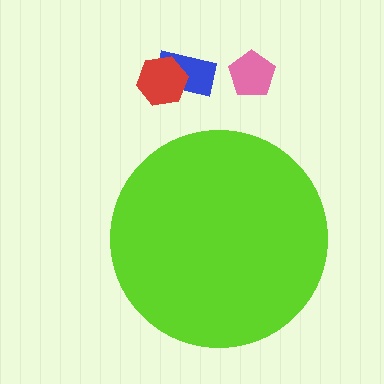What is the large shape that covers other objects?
A lime circle.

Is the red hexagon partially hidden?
No, the red hexagon is fully visible.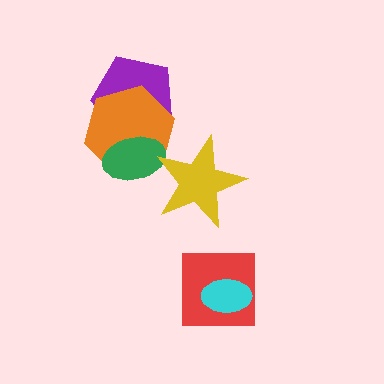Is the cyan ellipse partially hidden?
No, no other shape covers it.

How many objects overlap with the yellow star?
1 object overlaps with the yellow star.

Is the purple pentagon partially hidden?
Yes, it is partially covered by another shape.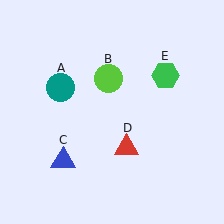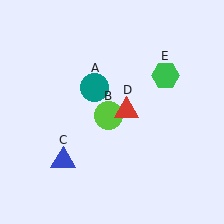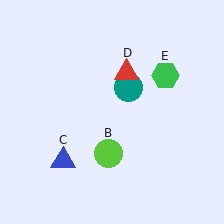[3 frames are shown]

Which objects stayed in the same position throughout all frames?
Blue triangle (object C) and green hexagon (object E) remained stationary.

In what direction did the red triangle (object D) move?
The red triangle (object D) moved up.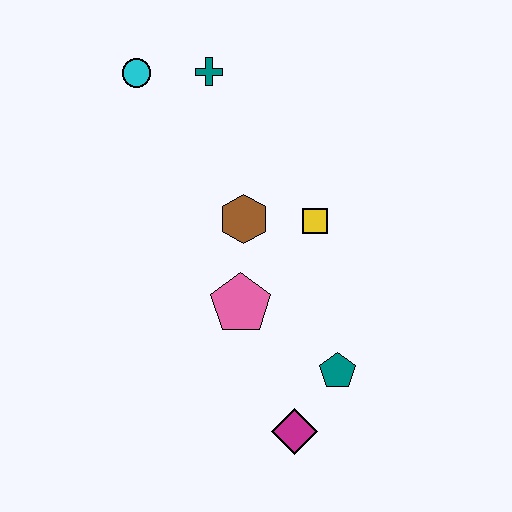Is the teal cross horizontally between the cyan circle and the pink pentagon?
Yes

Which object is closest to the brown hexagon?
The yellow square is closest to the brown hexagon.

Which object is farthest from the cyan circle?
The magenta diamond is farthest from the cyan circle.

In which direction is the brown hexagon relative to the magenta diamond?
The brown hexagon is above the magenta diamond.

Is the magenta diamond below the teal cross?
Yes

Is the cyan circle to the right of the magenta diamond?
No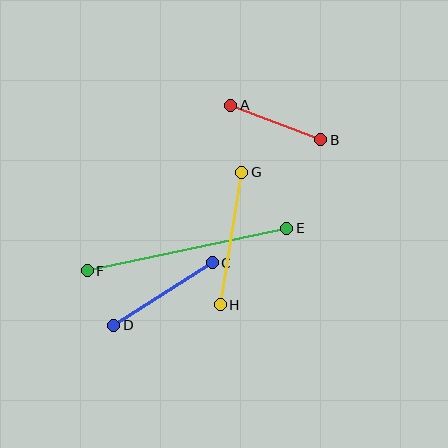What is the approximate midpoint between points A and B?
The midpoint is at approximately (276, 123) pixels.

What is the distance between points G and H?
The distance is approximately 134 pixels.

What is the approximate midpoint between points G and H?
The midpoint is at approximately (231, 239) pixels.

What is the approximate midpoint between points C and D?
The midpoint is at approximately (163, 294) pixels.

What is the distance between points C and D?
The distance is approximately 117 pixels.